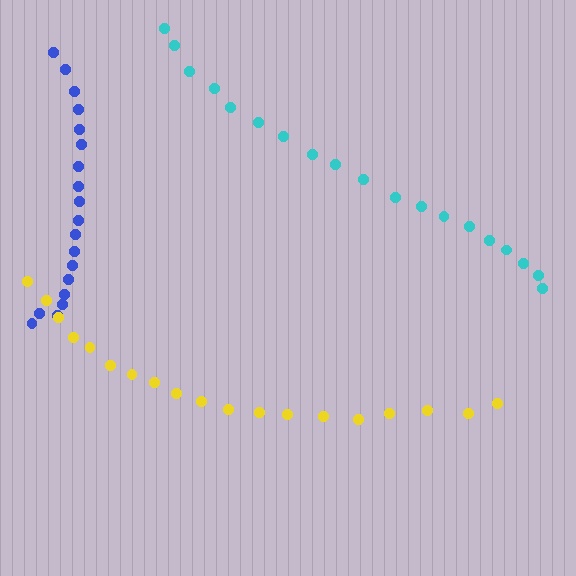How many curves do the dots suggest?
There are 3 distinct paths.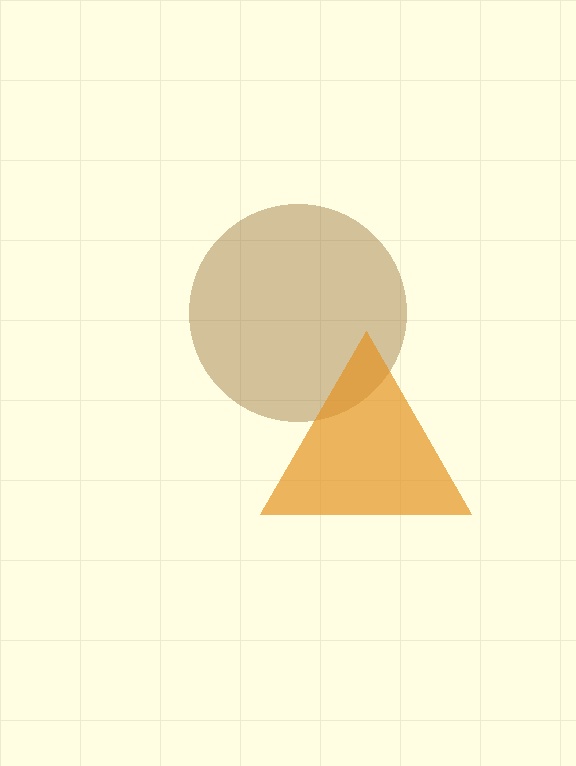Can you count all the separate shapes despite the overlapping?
Yes, there are 2 separate shapes.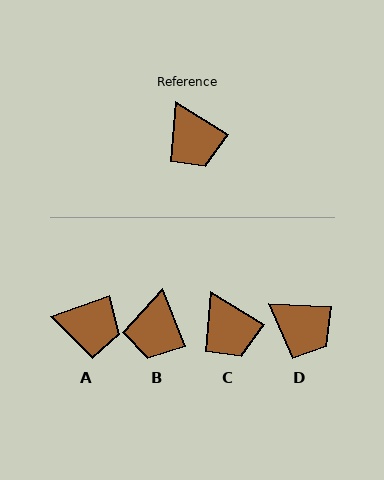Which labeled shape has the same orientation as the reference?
C.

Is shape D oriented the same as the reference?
No, it is off by about 28 degrees.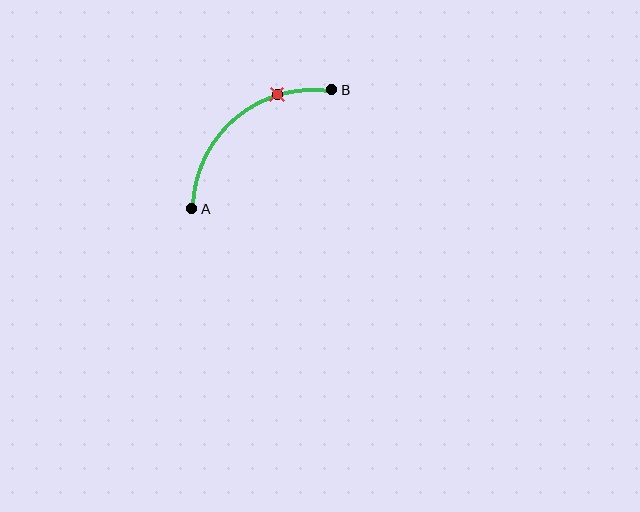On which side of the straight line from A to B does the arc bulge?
The arc bulges above and to the left of the straight line connecting A and B.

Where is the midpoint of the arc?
The arc midpoint is the point on the curve farthest from the straight line joining A and B. It sits above and to the left of that line.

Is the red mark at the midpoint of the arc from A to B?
No. The red mark lies on the arc but is closer to endpoint B. The arc midpoint would be at the point on the curve equidistant along the arc from both A and B.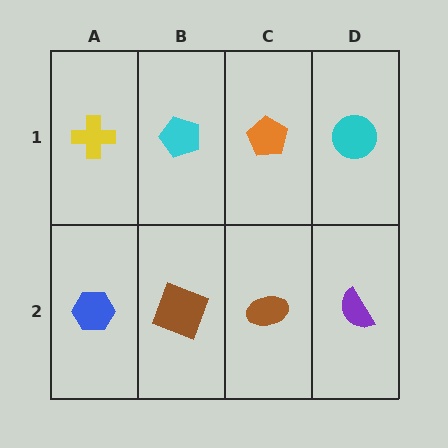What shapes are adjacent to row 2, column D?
A cyan circle (row 1, column D), a brown ellipse (row 2, column C).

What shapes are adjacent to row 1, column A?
A blue hexagon (row 2, column A), a cyan pentagon (row 1, column B).